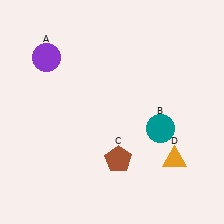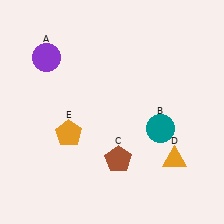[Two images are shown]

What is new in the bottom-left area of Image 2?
An orange pentagon (E) was added in the bottom-left area of Image 2.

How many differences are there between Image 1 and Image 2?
There is 1 difference between the two images.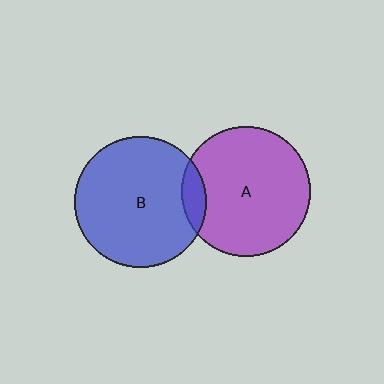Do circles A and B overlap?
Yes.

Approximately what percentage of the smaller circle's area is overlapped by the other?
Approximately 10%.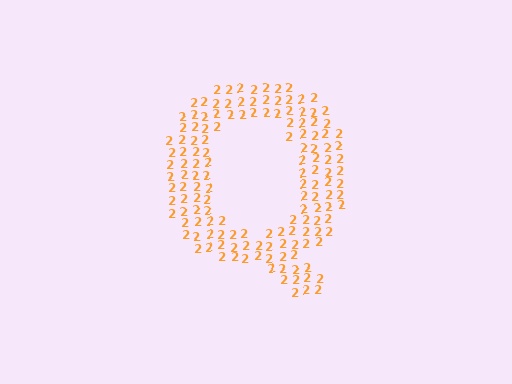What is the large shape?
The large shape is the letter Q.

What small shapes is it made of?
It is made of small digit 2's.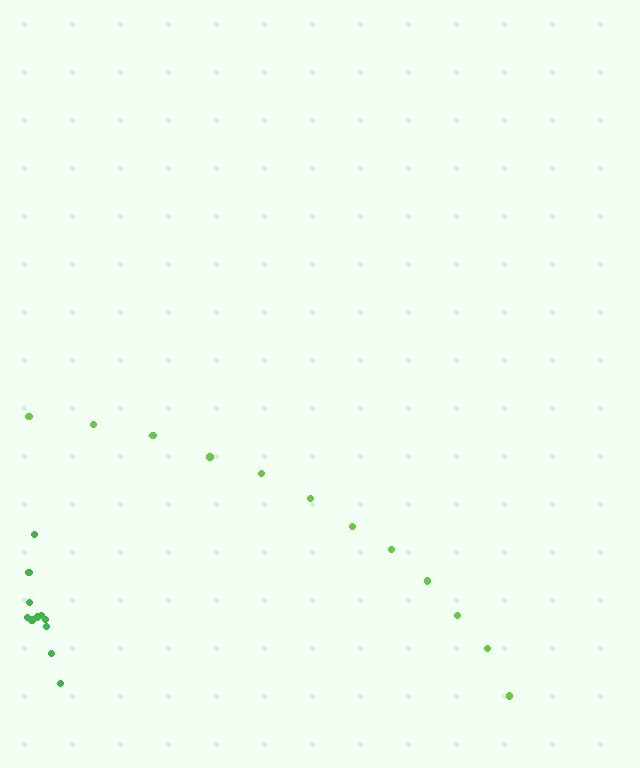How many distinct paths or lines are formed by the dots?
There are 2 distinct paths.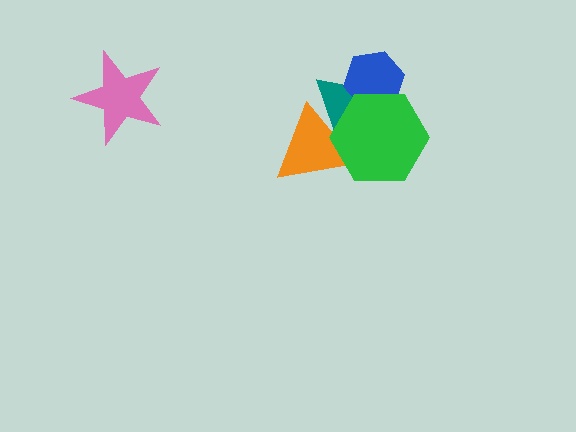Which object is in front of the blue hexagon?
The green hexagon is in front of the blue hexagon.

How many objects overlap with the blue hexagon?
2 objects overlap with the blue hexagon.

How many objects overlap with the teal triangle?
3 objects overlap with the teal triangle.